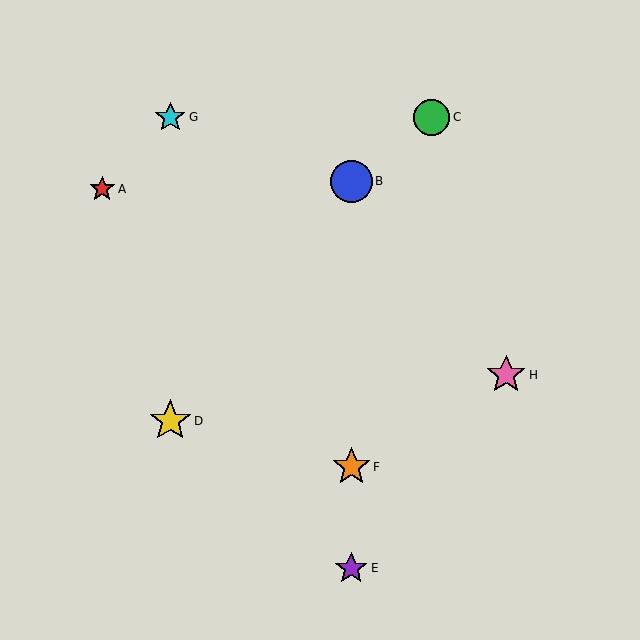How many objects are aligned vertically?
3 objects (B, E, F) are aligned vertically.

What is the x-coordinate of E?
Object E is at x≈351.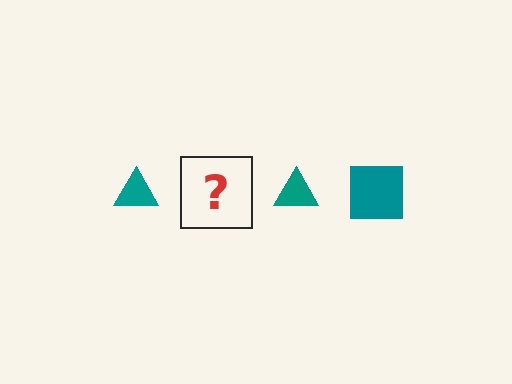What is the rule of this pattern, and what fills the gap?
The rule is that the pattern cycles through triangle, square shapes in teal. The gap should be filled with a teal square.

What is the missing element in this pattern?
The missing element is a teal square.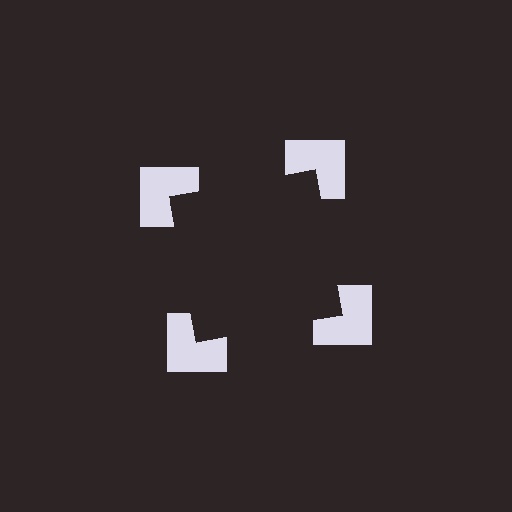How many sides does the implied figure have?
4 sides.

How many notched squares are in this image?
There are 4 — one at each vertex of the illusory square.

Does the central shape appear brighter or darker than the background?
It typically appears slightly darker than the background, even though no actual brightness change is drawn.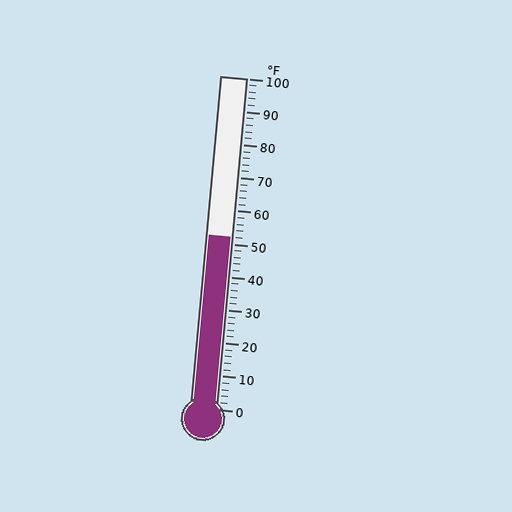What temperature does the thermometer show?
The thermometer shows approximately 52°F.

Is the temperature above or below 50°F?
The temperature is above 50°F.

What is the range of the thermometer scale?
The thermometer scale ranges from 0°F to 100°F.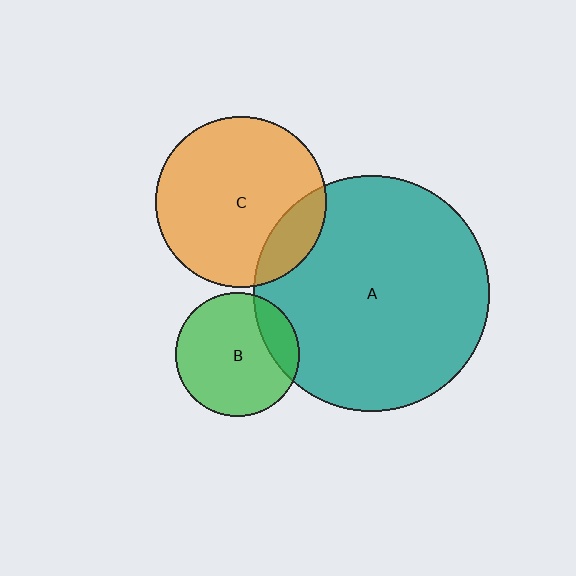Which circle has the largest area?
Circle A (teal).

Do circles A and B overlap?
Yes.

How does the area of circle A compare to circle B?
Approximately 3.6 times.